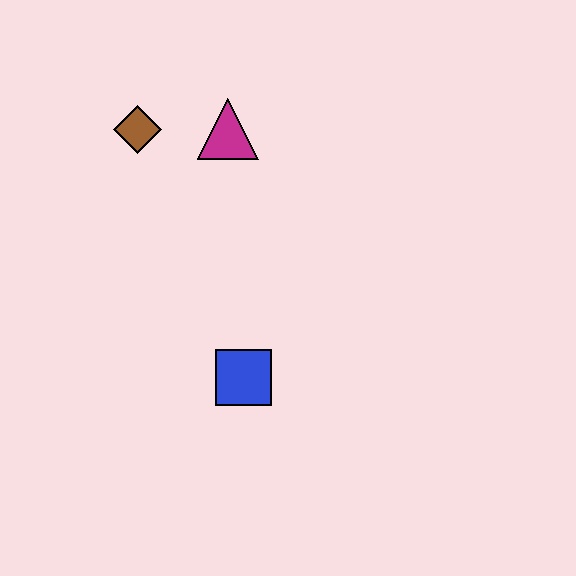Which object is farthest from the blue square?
The brown diamond is farthest from the blue square.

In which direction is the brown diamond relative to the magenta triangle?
The brown diamond is to the left of the magenta triangle.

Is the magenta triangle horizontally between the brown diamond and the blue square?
Yes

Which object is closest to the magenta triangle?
The brown diamond is closest to the magenta triangle.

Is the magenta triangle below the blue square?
No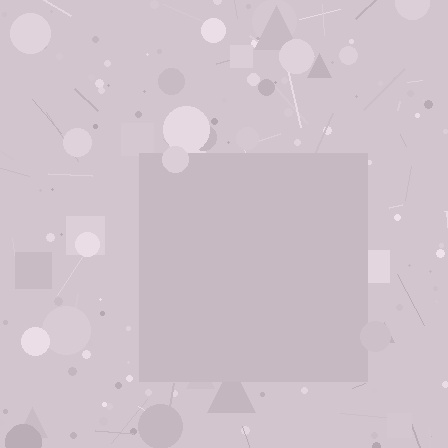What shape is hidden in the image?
A square is hidden in the image.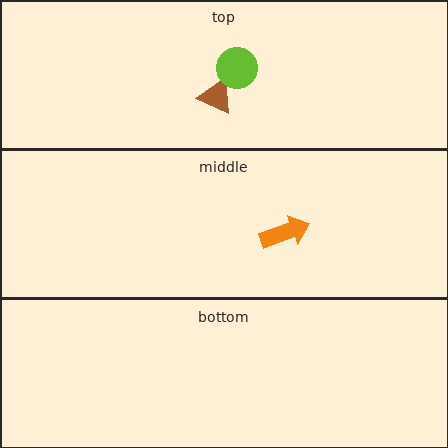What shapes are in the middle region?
The orange arrow.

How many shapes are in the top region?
2.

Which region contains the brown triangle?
The top region.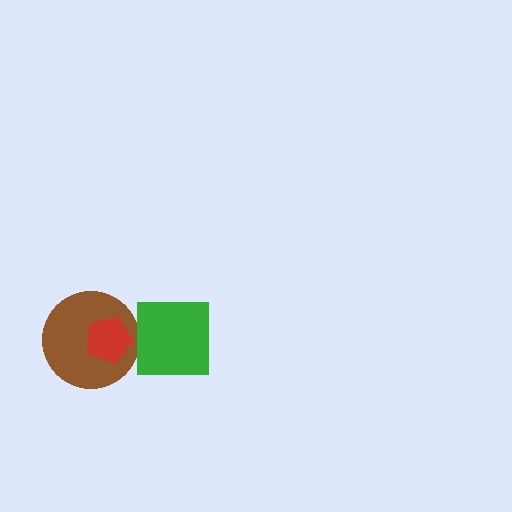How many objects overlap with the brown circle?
1 object overlaps with the brown circle.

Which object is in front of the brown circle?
The red pentagon is in front of the brown circle.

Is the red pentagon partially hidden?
No, no other shape covers it.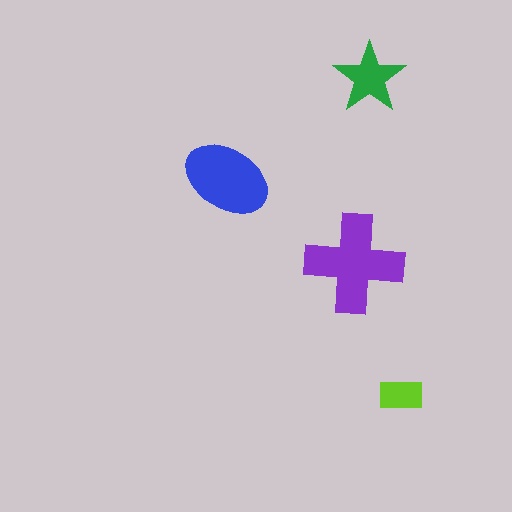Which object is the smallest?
The lime rectangle.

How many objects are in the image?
There are 4 objects in the image.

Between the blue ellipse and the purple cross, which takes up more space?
The purple cross.